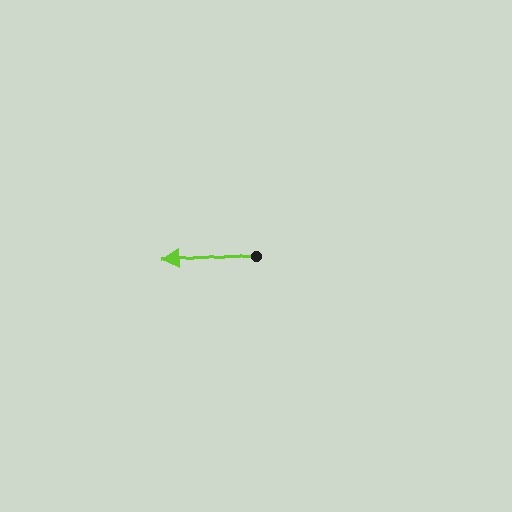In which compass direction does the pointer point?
West.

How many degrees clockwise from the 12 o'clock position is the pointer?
Approximately 266 degrees.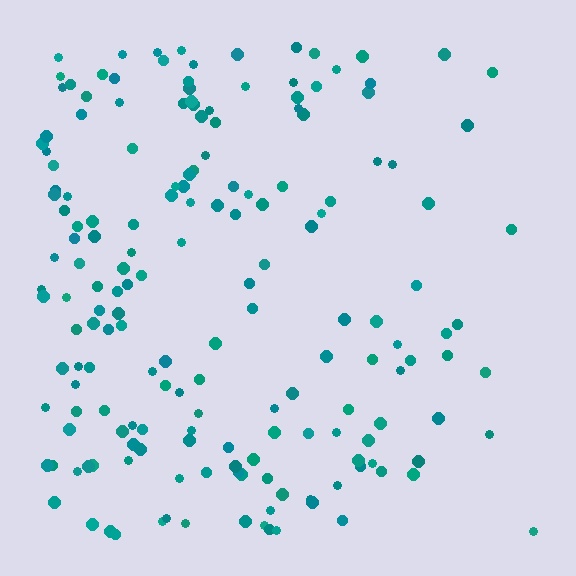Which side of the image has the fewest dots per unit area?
The right.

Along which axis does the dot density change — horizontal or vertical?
Horizontal.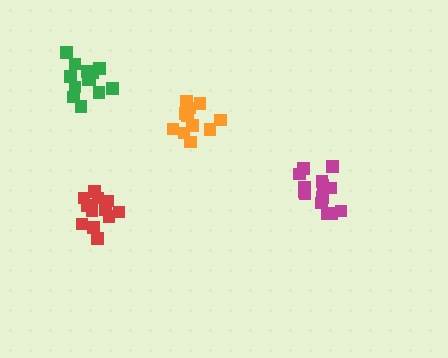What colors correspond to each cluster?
The clusters are colored: magenta, orange, green, red.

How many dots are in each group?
Group 1: 14 dots, Group 2: 11 dots, Group 3: 13 dots, Group 4: 12 dots (50 total).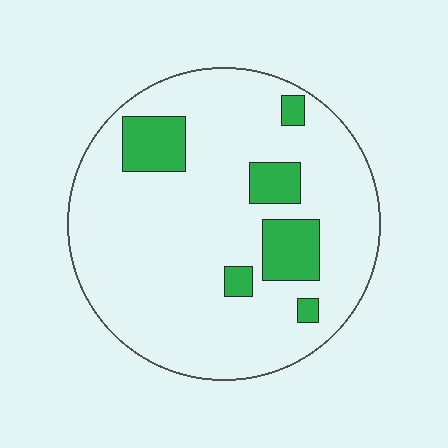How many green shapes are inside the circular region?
6.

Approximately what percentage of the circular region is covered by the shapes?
Approximately 15%.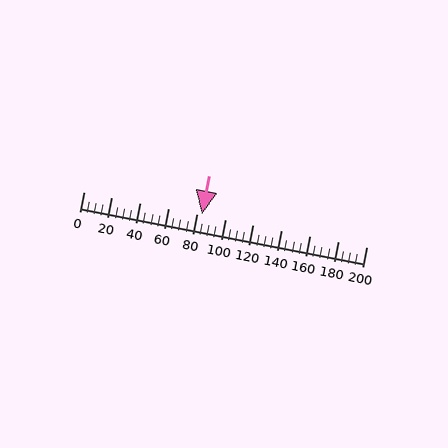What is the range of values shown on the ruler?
The ruler shows values from 0 to 200.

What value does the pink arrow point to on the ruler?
The pink arrow points to approximately 84.